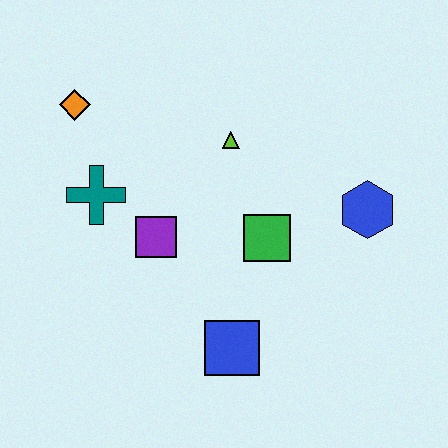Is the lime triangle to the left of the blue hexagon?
Yes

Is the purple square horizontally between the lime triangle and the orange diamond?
Yes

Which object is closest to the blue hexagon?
The green square is closest to the blue hexagon.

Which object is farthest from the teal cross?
The blue hexagon is farthest from the teal cross.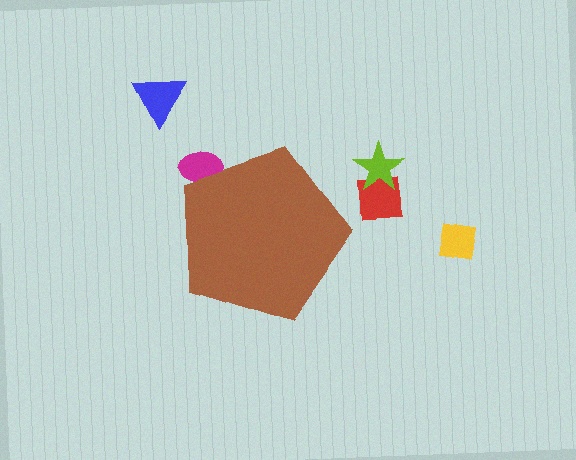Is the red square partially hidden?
No, the red square is fully visible.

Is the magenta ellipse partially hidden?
Yes, the magenta ellipse is partially hidden behind the brown pentagon.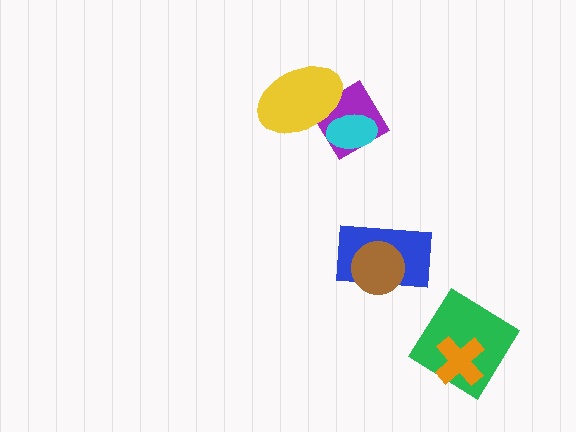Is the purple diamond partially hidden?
Yes, it is partially covered by another shape.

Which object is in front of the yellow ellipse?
The cyan ellipse is in front of the yellow ellipse.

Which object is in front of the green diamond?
The orange cross is in front of the green diamond.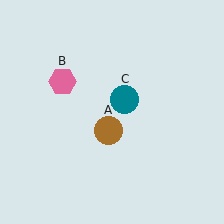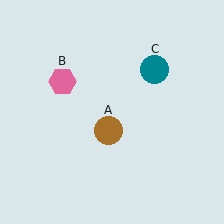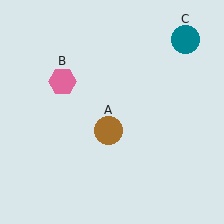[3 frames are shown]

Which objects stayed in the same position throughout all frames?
Brown circle (object A) and pink hexagon (object B) remained stationary.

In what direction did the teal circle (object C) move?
The teal circle (object C) moved up and to the right.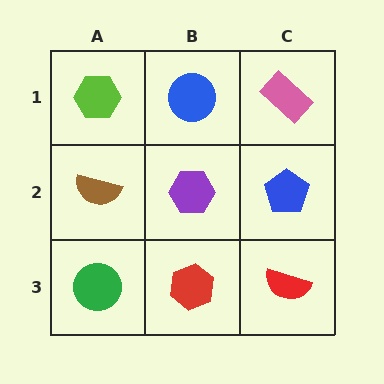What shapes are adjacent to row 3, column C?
A blue pentagon (row 2, column C), a red hexagon (row 3, column B).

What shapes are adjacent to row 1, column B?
A purple hexagon (row 2, column B), a lime hexagon (row 1, column A), a pink rectangle (row 1, column C).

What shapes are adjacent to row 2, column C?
A pink rectangle (row 1, column C), a red semicircle (row 3, column C), a purple hexagon (row 2, column B).